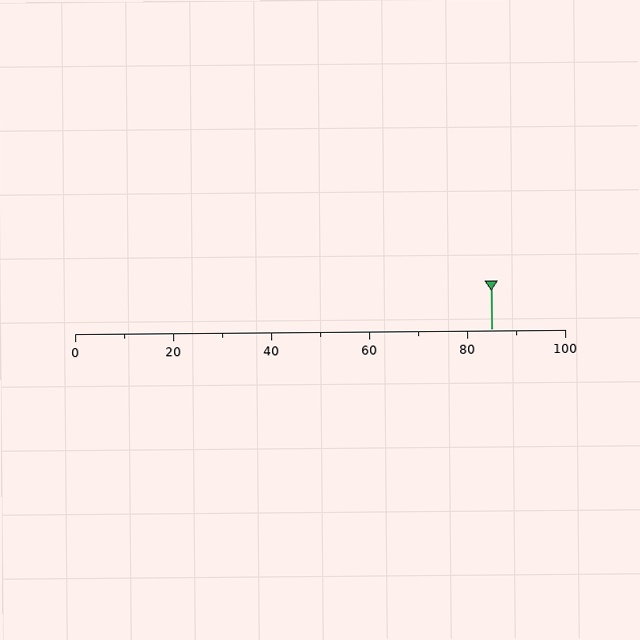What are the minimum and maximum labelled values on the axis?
The axis runs from 0 to 100.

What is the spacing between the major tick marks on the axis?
The major ticks are spaced 20 apart.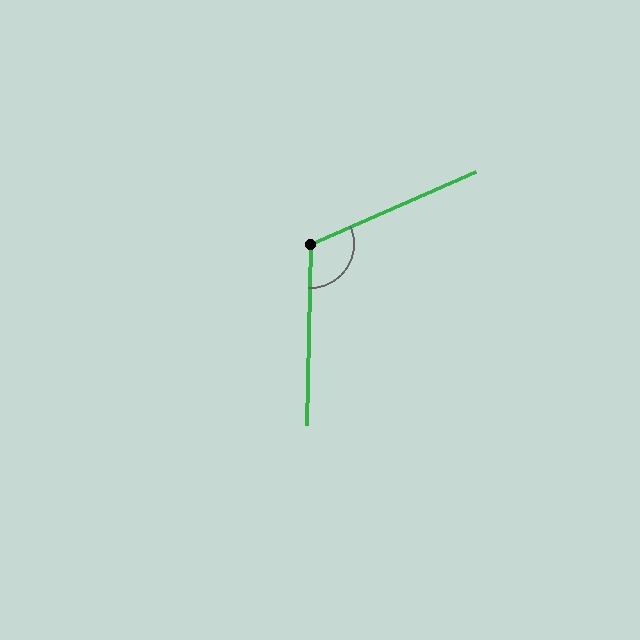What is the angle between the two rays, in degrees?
Approximately 115 degrees.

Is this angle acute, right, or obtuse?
It is obtuse.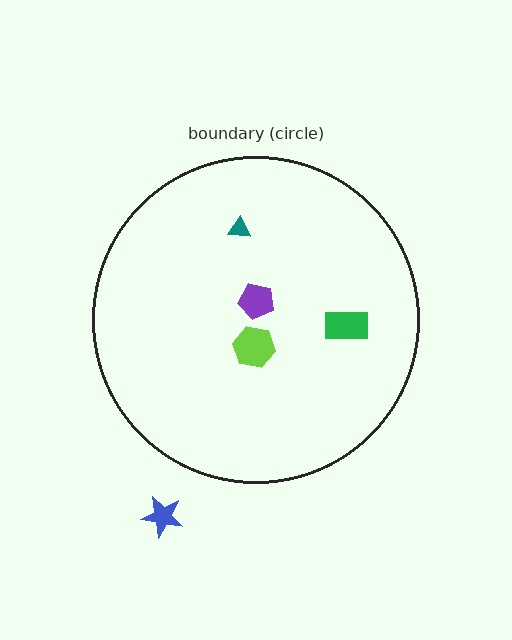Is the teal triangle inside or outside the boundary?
Inside.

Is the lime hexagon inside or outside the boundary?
Inside.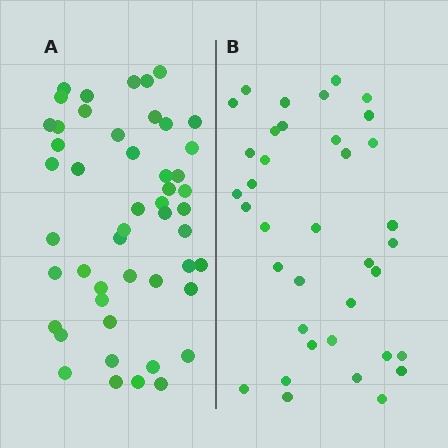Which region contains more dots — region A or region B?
Region A (the left region) has more dots.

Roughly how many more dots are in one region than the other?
Region A has roughly 12 or so more dots than region B.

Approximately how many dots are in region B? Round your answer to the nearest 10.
About 40 dots. (The exact count is 37, which rounds to 40.)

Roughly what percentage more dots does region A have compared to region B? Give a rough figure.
About 30% more.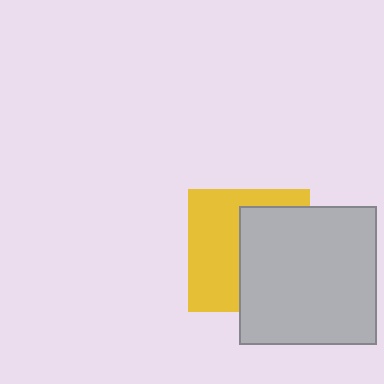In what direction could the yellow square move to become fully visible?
The yellow square could move left. That would shift it out from behind the light gray square entirely.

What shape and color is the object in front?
The object in front is a light gray square.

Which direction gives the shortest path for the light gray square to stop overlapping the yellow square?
Moving right gives the shortest separation.